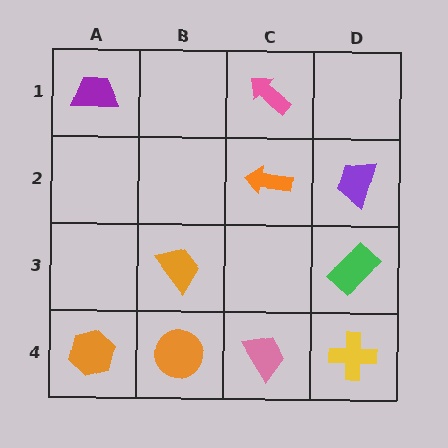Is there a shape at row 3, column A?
No, that cell is empty.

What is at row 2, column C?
An orange arrow.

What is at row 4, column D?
A yellow cross.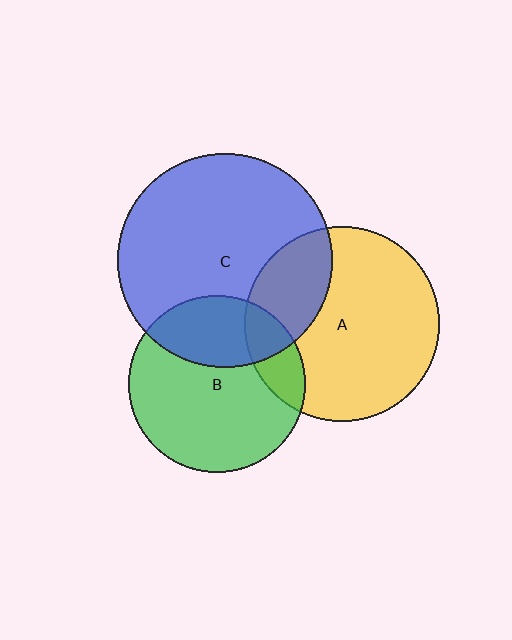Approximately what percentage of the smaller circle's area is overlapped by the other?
Approximately 30%.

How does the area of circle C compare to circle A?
Approximately 1.2 times.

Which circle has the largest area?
Circle C (blue).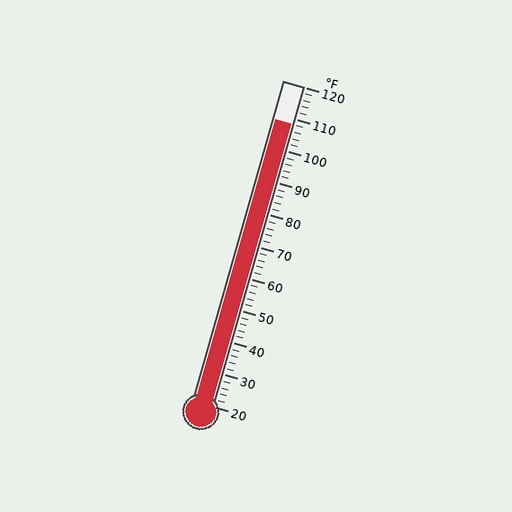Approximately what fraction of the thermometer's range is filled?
The thermometer is filled to approximately 90% of its range.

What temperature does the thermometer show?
The thermometer shows approximately 108°F.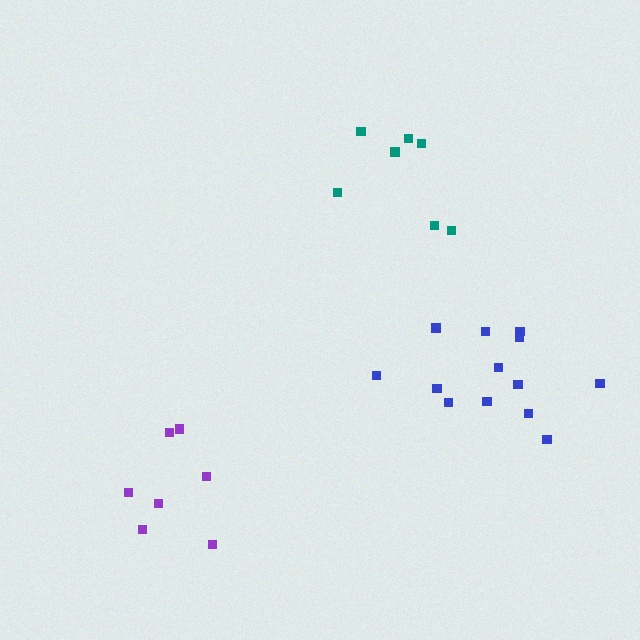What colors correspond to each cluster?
The clusters are colored: blue, teal, purple.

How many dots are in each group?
Group 1: 13 dots, Group 2: 7 dots, Group 3: 7 dots (27 total).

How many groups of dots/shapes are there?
There are 3 groups.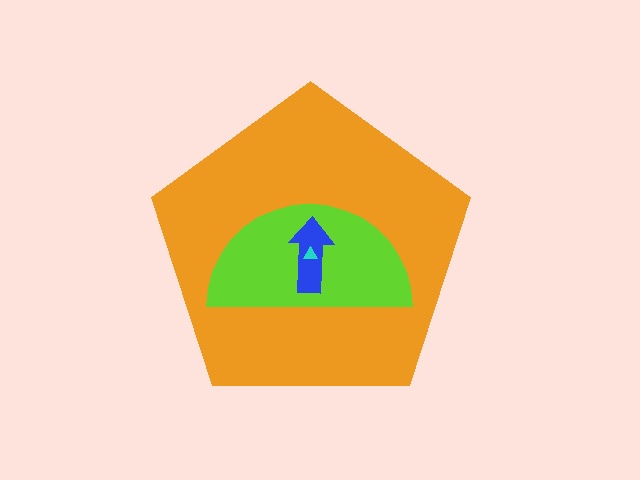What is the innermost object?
The cyan triangle.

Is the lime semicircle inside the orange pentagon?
Yes.